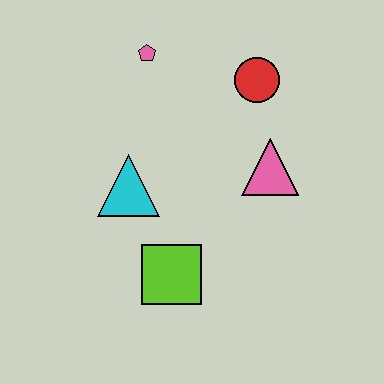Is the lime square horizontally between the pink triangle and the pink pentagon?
Yes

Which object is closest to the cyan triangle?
The lime square is closest to the cyan triangle.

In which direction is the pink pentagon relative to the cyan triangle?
The pink pentagon is above the cyan triangle.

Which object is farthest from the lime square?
The pink pentagon is farthest from the lime square.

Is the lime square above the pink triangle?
No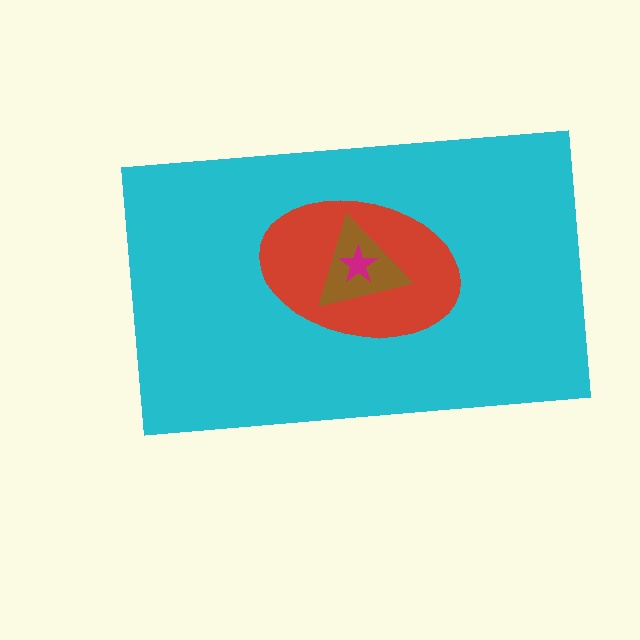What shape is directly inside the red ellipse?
The brown triangle.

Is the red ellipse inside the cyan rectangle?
Yes.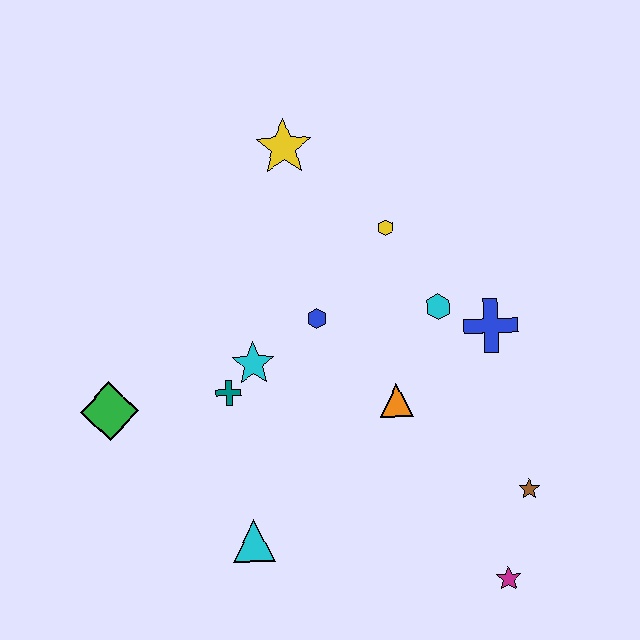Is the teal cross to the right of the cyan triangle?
No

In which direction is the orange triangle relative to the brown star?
The orange triangle is to the left of the brown star.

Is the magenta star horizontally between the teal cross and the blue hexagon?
No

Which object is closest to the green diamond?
The teal cross is closest to the green diamond.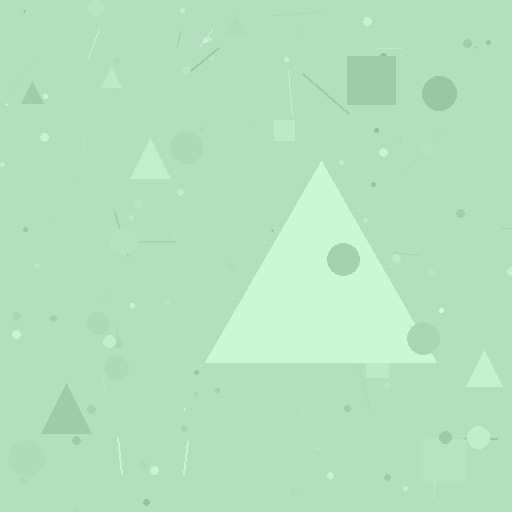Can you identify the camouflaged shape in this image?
The camouflaged shape is a triangle.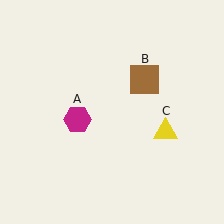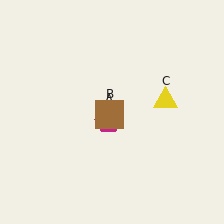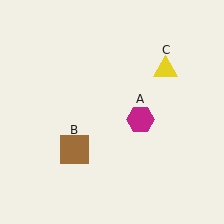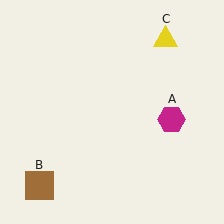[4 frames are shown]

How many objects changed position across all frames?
3 objects changed position: magenta hexagon (object A), brown square (object B), yellow triangle (object C).